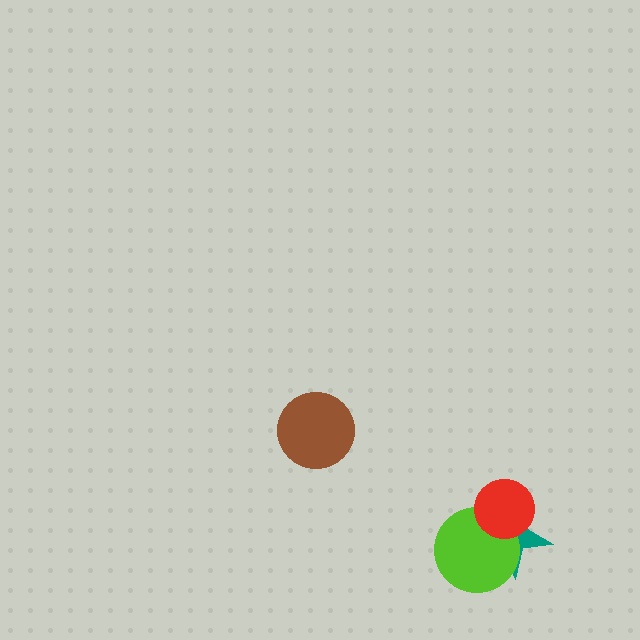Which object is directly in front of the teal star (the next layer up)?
The lime circle is directly in front of the teal star.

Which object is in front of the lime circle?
The red circle is in front of the lime circle.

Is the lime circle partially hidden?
Yes, it is partially covered by another shape.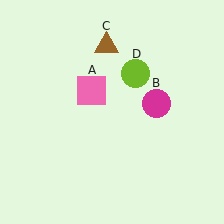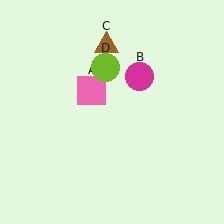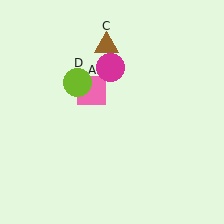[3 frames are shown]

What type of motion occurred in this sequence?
The magenta circle (object B), lime circle (object D) rotated counterclockwise around the center of the scene.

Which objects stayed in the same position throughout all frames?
Pink square (object A) and brown triangle (object C) remained stationary.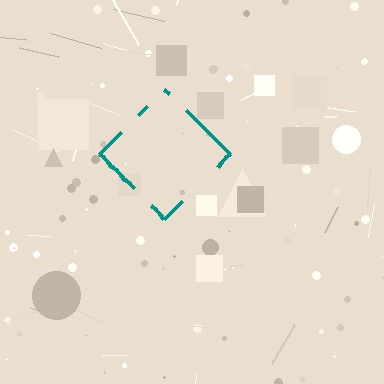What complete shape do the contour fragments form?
The contour fragments form a diamond.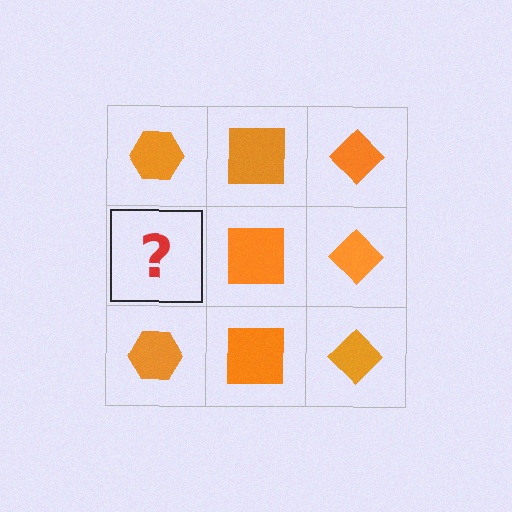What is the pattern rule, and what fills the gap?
The rule is that each column has a consistent shape. The gap should be filled with an orange hexagon.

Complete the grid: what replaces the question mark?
The question mark should be replaced with an orange hexagon.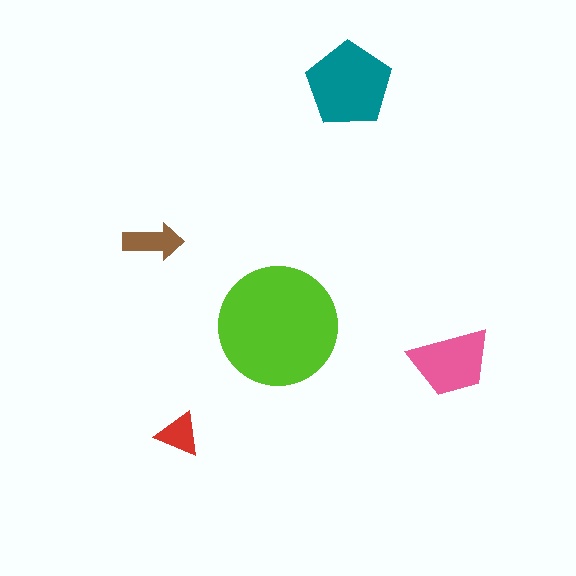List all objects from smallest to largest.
The red triangle, the brown arrow, the pink trapezoid, the teal pentagon, the lime circle.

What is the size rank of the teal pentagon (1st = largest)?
2nd.